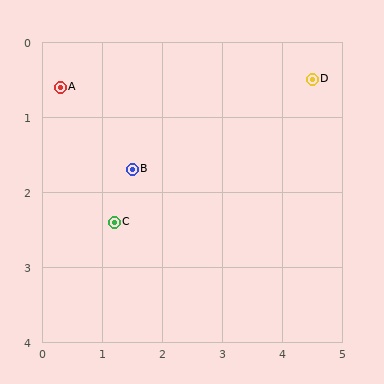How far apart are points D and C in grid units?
Points D and C are about 3.8 grid units apart.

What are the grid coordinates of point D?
Point D is at approximately (4.5, 0.5).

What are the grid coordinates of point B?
Point B is at approximately (1.5, 1.7).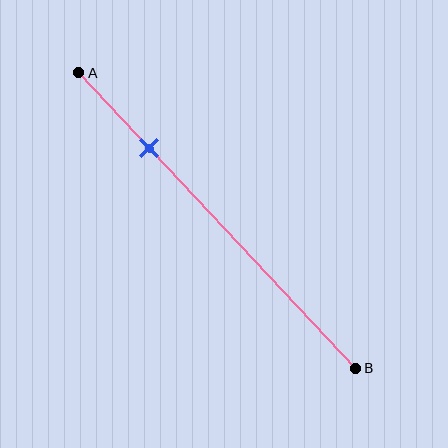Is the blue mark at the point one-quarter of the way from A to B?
Yes, the mark is approximately at the one-quarter point.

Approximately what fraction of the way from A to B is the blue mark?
The blue mark is approximately 25% of the way from A to B.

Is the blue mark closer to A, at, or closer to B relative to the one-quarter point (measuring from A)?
The blue mark is approximately at the one-quarter point of segment AB.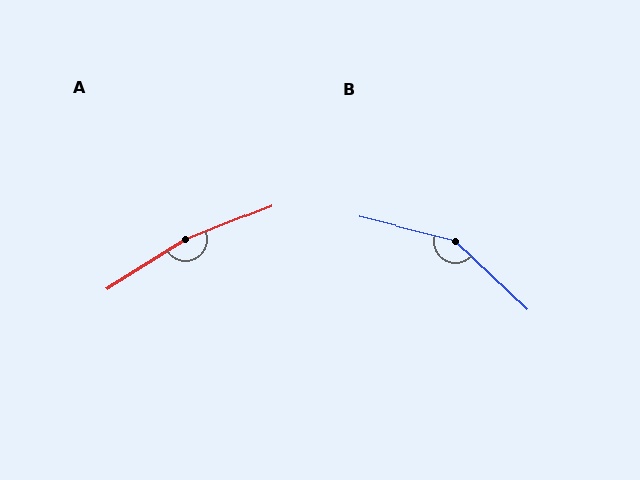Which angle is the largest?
A, at approximately 170 degrees.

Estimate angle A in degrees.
Approximately 170 degrees.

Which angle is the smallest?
B, at approximately 150 degrees.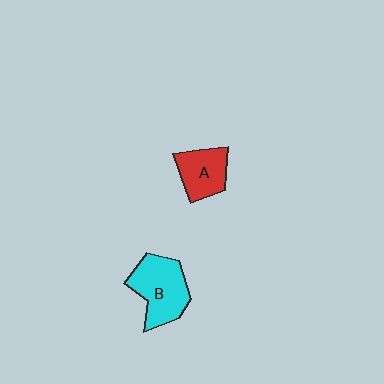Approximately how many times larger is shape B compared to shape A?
Approximately 1.4 times.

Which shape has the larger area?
Shape B (cyan).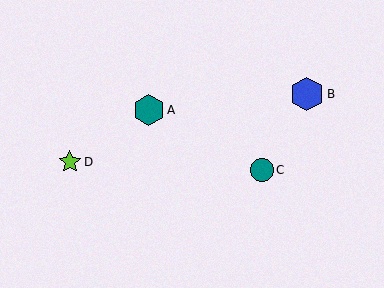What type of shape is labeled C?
Shape C is a teal circle.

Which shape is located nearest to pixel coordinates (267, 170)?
The teal circle (labeled C) at (262, 170) is nearest to that location.